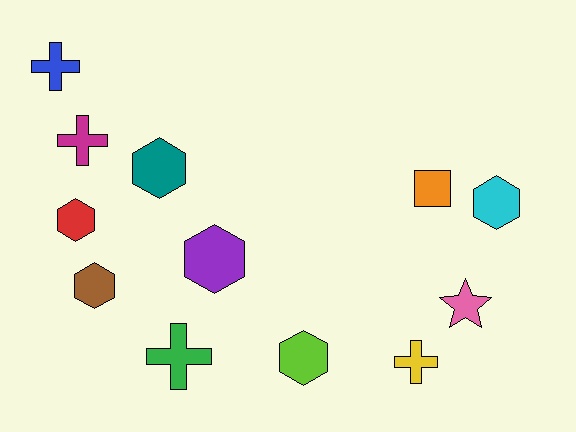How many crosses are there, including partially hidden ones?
There are 4 crosses.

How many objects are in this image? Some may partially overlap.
There are 12 objects.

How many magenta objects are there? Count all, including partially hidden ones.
There is 1 magenta object.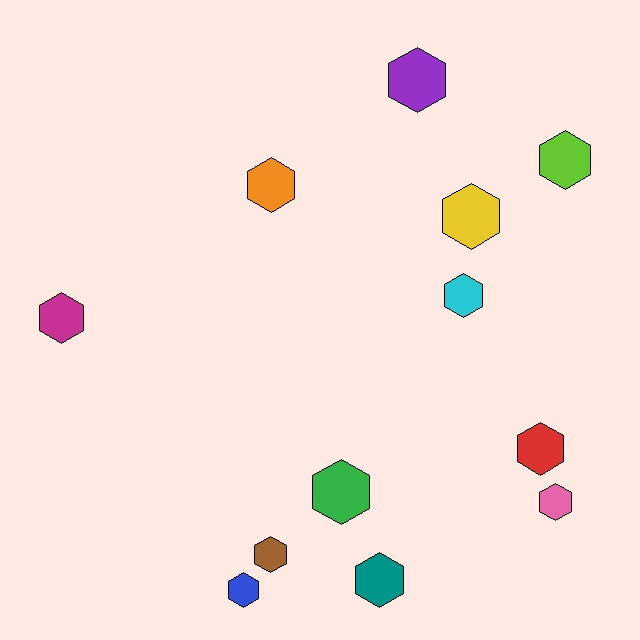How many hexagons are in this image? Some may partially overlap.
There are 12 hexagons.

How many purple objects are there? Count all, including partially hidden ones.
There is 1 purple object.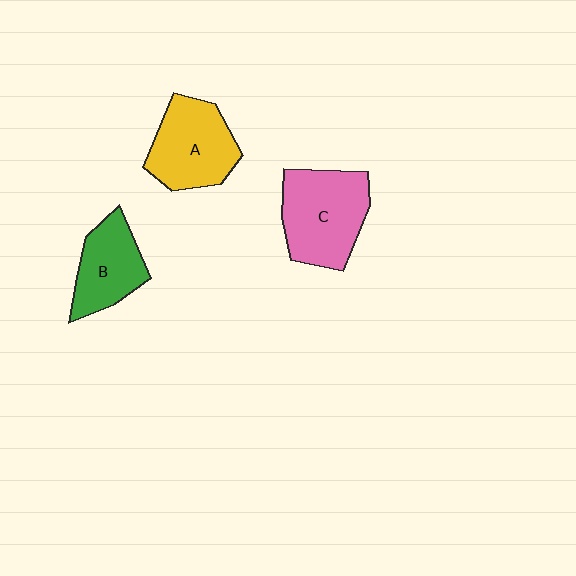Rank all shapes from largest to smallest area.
From largest to smallest: C (pink), A (yellow), B (green).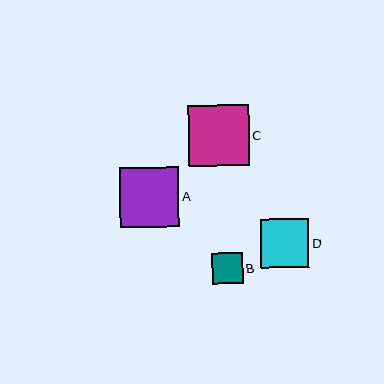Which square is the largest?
Square C is the largest with a size of approximately 61 pixels.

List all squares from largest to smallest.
From largest to smallest: C, A, D, B.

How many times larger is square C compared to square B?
Square C is approximately 2.0 times the size of square B.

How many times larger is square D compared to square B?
Square D is approximately 1.6 times the size of square B.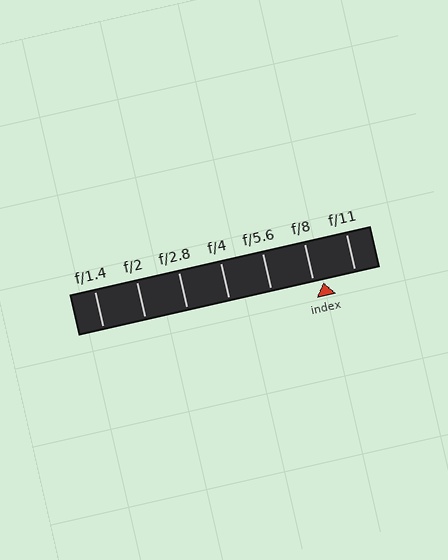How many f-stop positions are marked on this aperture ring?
There are 7 f-stop positions marked.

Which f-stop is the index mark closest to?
The index mark is closest to f/8.